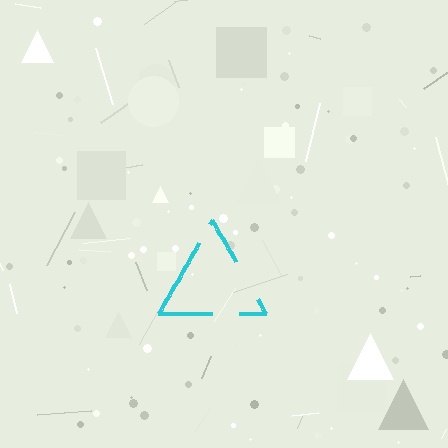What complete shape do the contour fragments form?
The contour fragments form a triangle.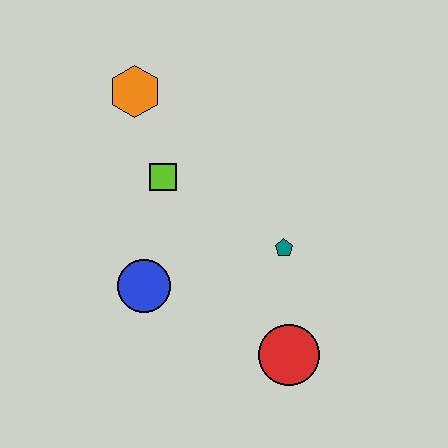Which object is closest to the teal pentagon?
The red circle is closest to the teal pentagon.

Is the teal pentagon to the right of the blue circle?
Yes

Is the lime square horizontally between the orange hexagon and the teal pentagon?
Yes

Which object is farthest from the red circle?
The orange hexagon is farthest from the red circle.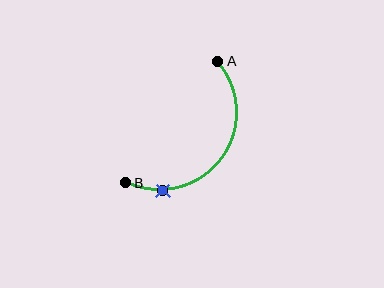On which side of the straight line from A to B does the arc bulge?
The arc bulges below and to the right of the straight line connecting A and B.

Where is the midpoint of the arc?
The arc midpoint is the point on the curve farthest from the straight line joining A and B. It sits below and to the right of that line.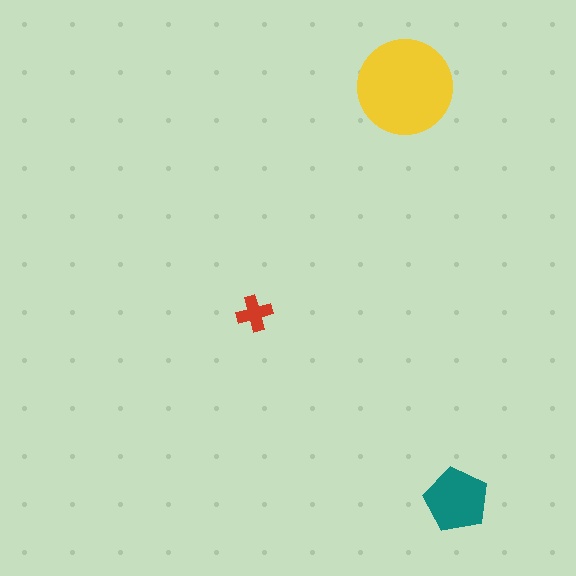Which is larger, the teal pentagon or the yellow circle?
The yellow circle.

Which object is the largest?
The yellow circle.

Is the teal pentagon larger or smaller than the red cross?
Larger.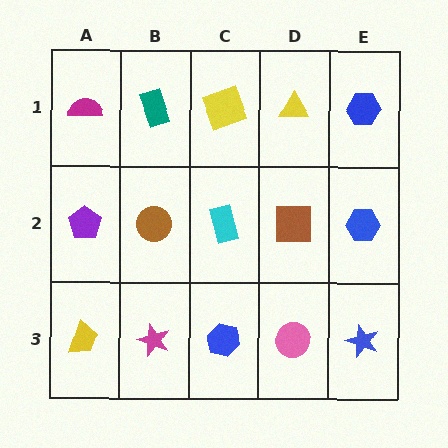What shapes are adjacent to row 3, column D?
A brown square (row 2, column D), a blue hexagon (row 3, column C), a blue star (row 3, column E).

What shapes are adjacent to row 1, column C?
A cyan rectangle (row 2, column C), a teal rectangle (row 1, column B), a yellow triangle (row 1, column D).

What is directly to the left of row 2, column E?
A brown square.